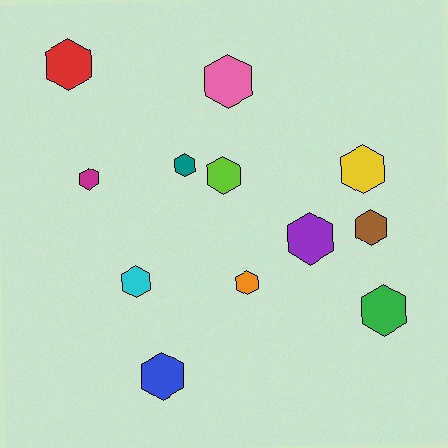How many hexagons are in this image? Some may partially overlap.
There are 12 hexagons.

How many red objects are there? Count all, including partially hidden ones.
There is 1 red object.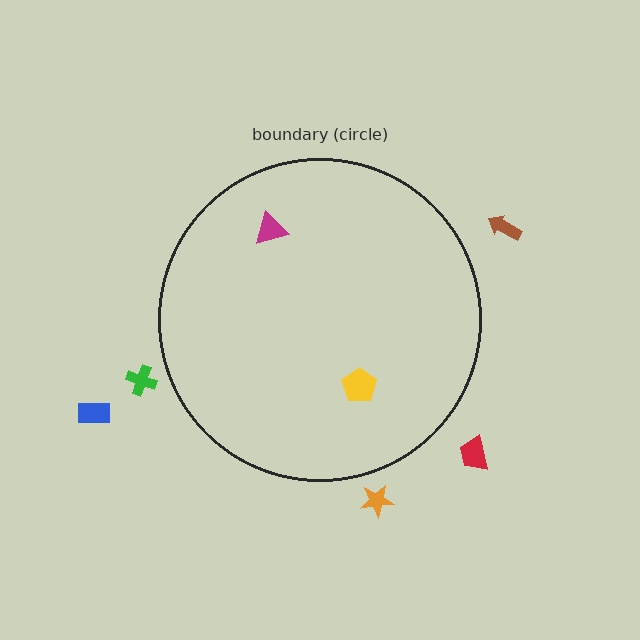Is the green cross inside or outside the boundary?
Outside.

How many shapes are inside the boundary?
2 inside, 5 outside.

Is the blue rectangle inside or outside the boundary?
Outside.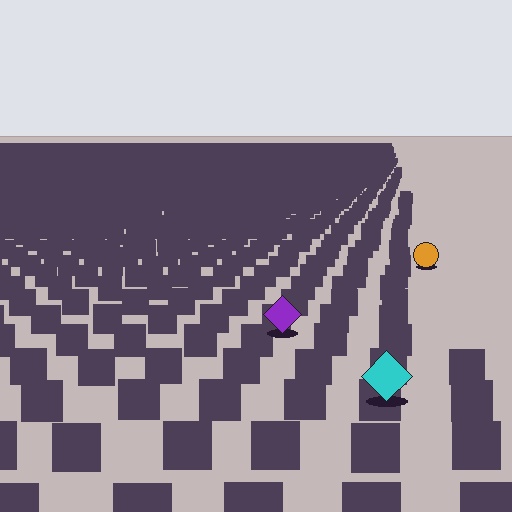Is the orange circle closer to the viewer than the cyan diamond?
No. The cyan diamond is closer — you can tell from the texture gradient: the ground texture is coarser near it.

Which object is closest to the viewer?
The cyan diamond is closest. The texture marks near it are larger and more spread out.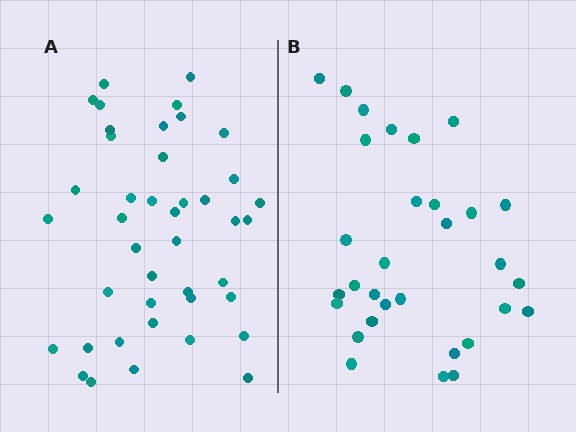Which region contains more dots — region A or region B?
Region A (the left region) has more dots.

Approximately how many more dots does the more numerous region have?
Region A has roughly 12 or so more dots than region B.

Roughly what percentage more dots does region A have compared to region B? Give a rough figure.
About 35% more.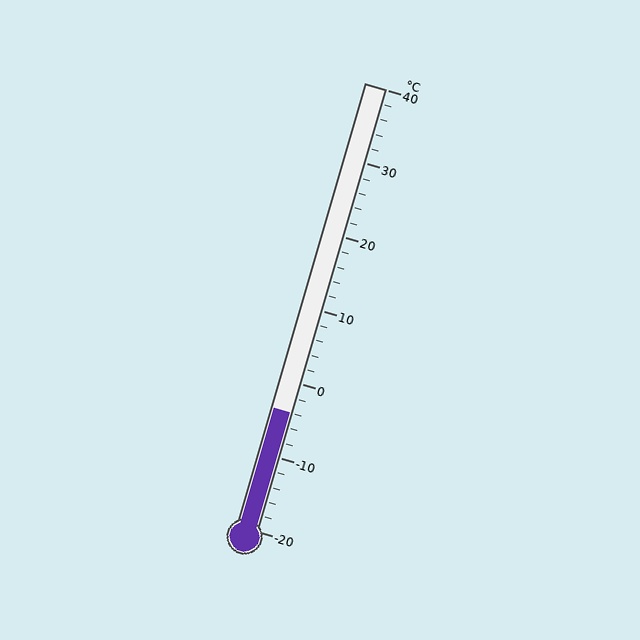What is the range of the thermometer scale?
The thermometer scale ranges from -20°C to 40°C.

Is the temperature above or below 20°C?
The temperature is below 20°C.